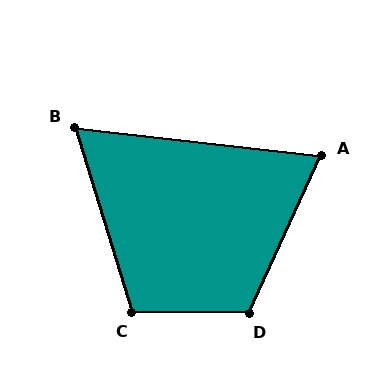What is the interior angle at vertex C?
Approximately 108 degrees (obtuse).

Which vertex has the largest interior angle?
D, at approximately 114 degrees.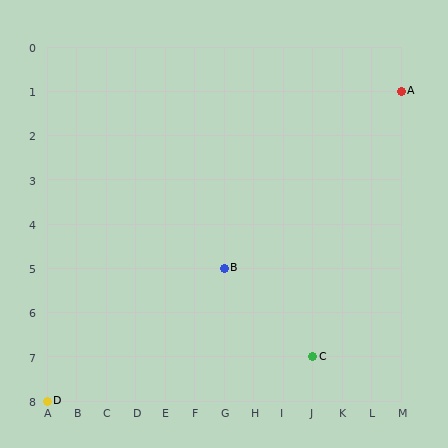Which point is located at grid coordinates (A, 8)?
Point D is at (A, 8).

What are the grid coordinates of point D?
Point D is at grid coordinates (A, 8).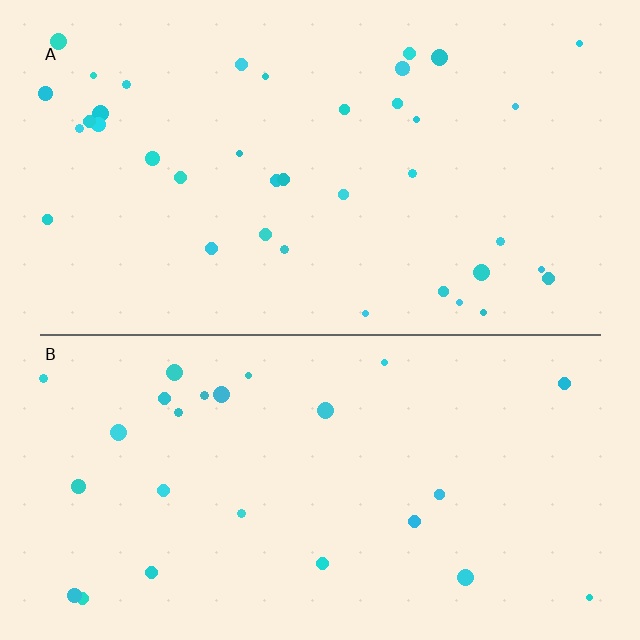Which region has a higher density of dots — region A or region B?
A (the top).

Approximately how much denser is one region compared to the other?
Approximately 1.5× — region A over region B.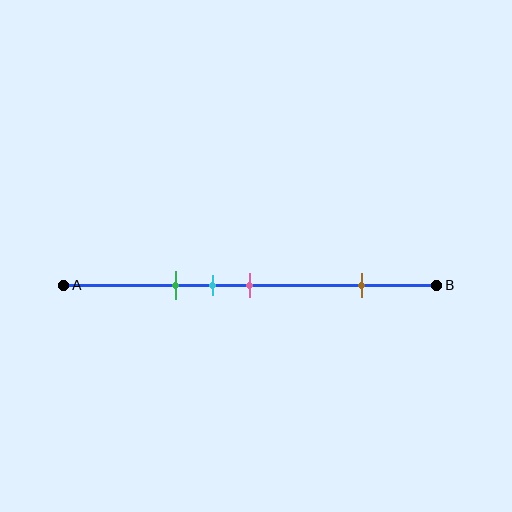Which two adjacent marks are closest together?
The cyan and pink marks are the closest adjacent pair.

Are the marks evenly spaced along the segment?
No, the marks are not evenly spaced.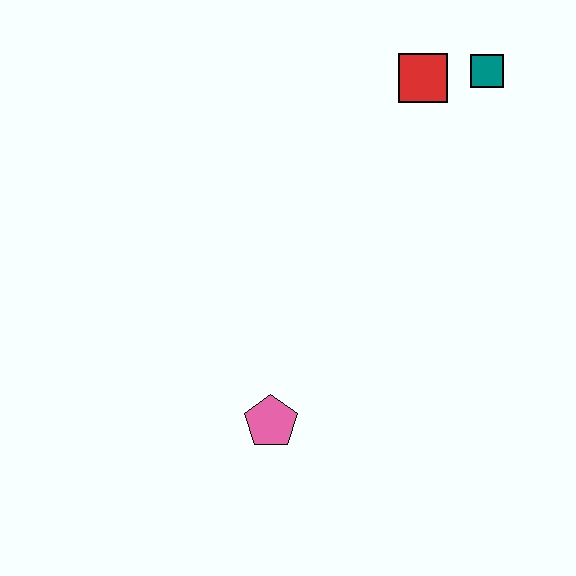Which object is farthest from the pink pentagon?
The teal square is farthest from the pink pentagon.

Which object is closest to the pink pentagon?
The red square is closest to the pink pentagon.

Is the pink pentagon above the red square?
No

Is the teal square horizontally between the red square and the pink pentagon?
No